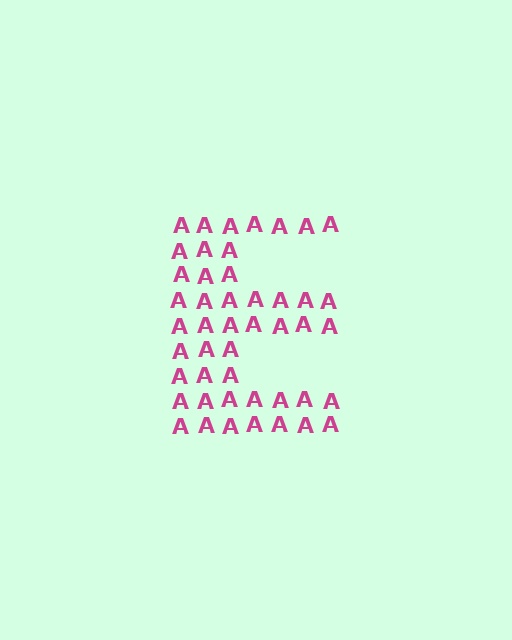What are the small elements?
The small elements are letter A's.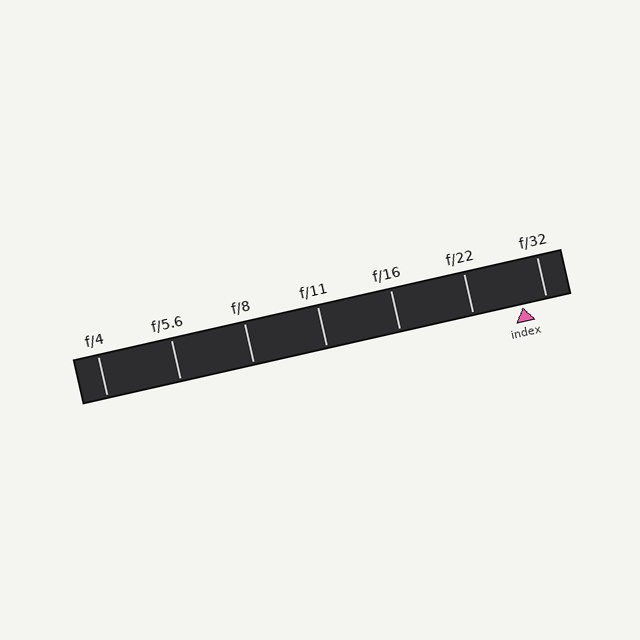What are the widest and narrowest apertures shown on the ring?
The widest aperture shown is f/4 and the narrowest is f/32.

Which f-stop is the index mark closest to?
The index mark is closest to f/32.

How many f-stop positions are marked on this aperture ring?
There are 7 f-stop positions marked.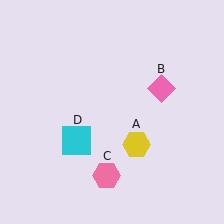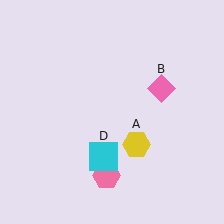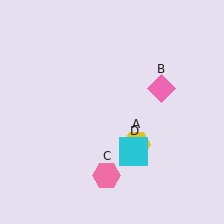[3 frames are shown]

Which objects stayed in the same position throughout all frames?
Yellow hexagon (object A) and pink diamond (object B) and pink hexagon (object C) remained stationary.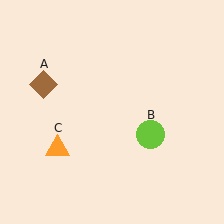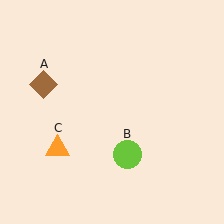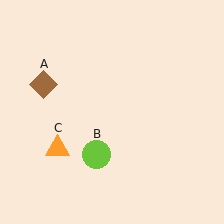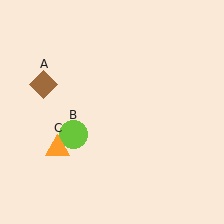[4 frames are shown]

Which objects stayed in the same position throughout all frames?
Brown diamond (object A) and orange triangle (object C) remained stationary.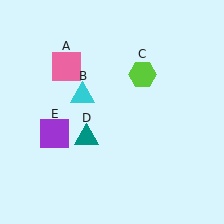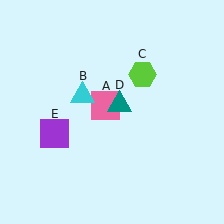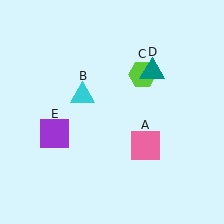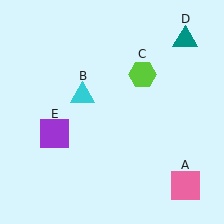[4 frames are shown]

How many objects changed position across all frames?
2 objects changed position: pink square (object A), teal triangle (object D).